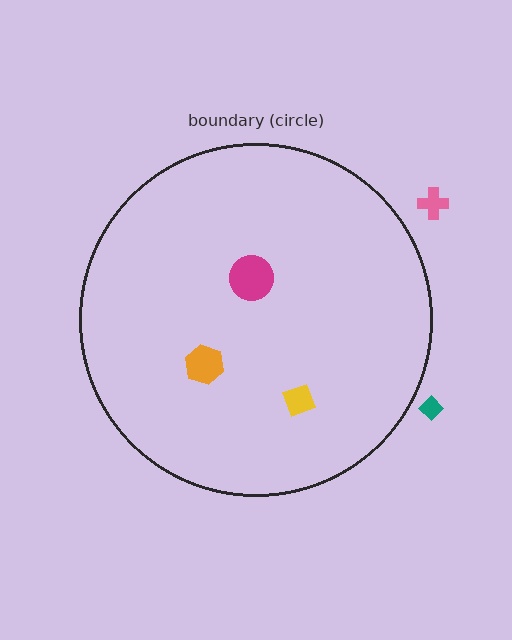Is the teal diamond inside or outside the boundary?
Outside.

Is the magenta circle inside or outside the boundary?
Inside.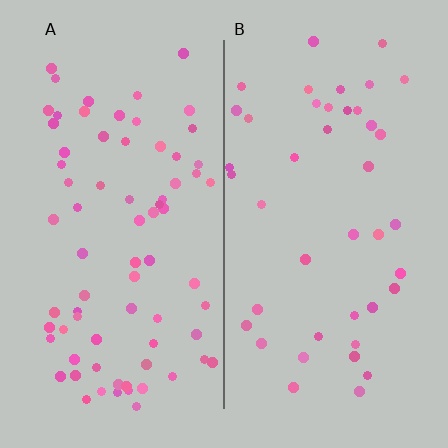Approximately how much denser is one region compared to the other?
Approximately 1.7× — region A over region B.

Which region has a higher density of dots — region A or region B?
A (the left).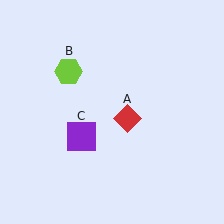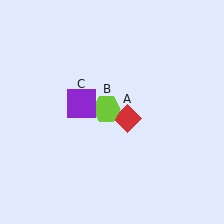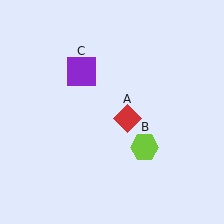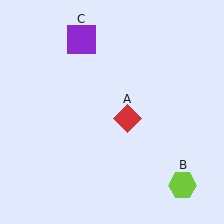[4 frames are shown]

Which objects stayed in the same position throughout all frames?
Red diamond (object A) remained stationary.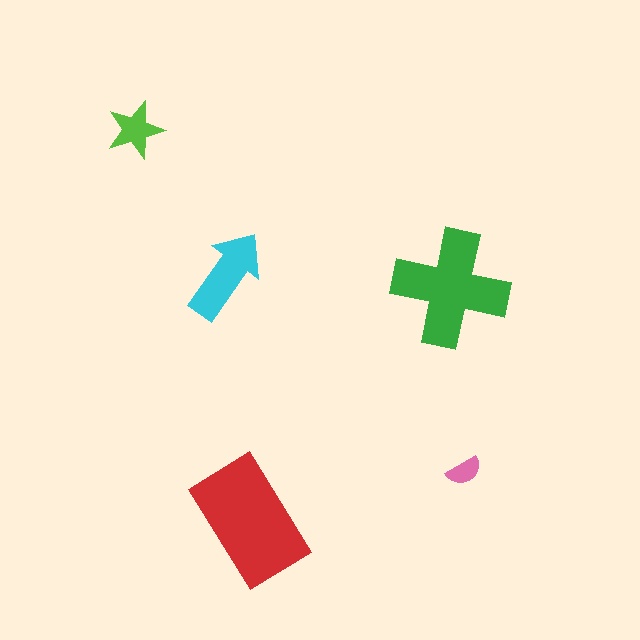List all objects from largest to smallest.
The red rectangle, the green cross, the cyan arrow, the lime star, the pink semicircle.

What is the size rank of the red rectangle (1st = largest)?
1st.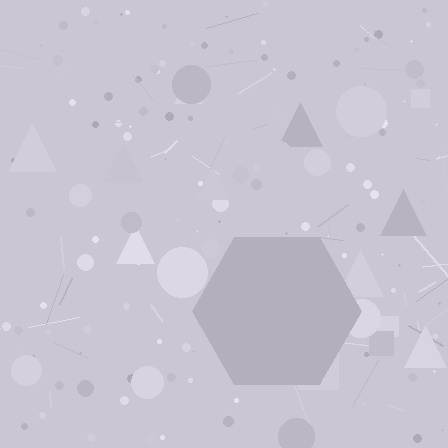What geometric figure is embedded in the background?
A hexagon is embedded in the background.